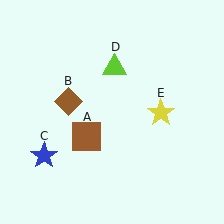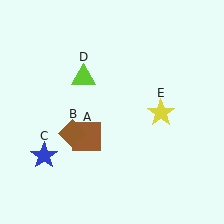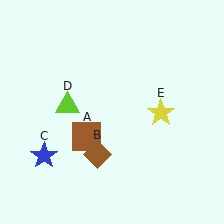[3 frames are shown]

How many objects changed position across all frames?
2 objects changed position: brown diamond (object B), lime triangle (object D).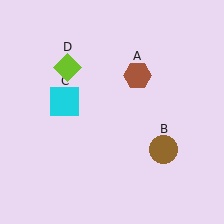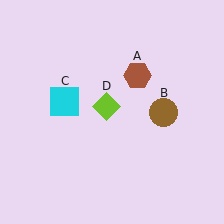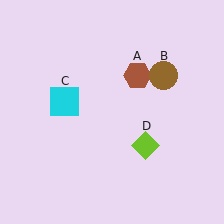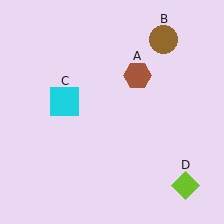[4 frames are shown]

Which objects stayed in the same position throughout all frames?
Brown hexagon (object A) and cyan square (object C) remained stationary.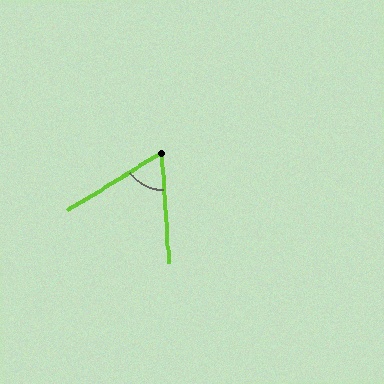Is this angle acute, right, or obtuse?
It is acute.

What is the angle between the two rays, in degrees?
Approximately 62 degrees.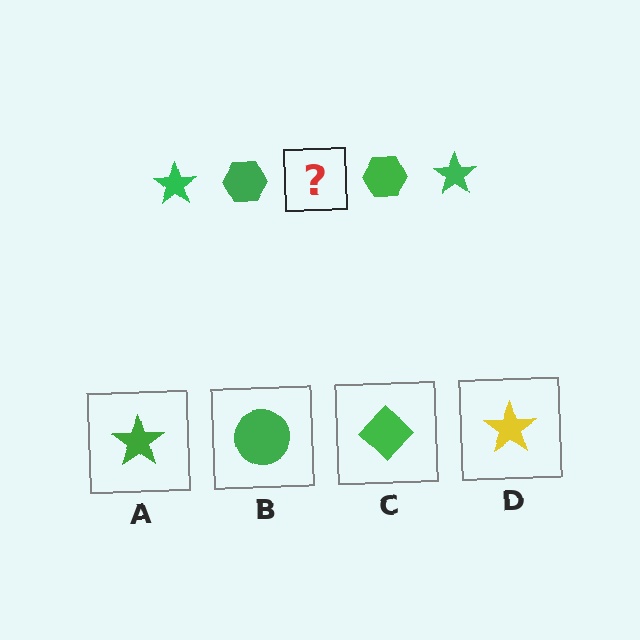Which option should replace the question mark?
Option A.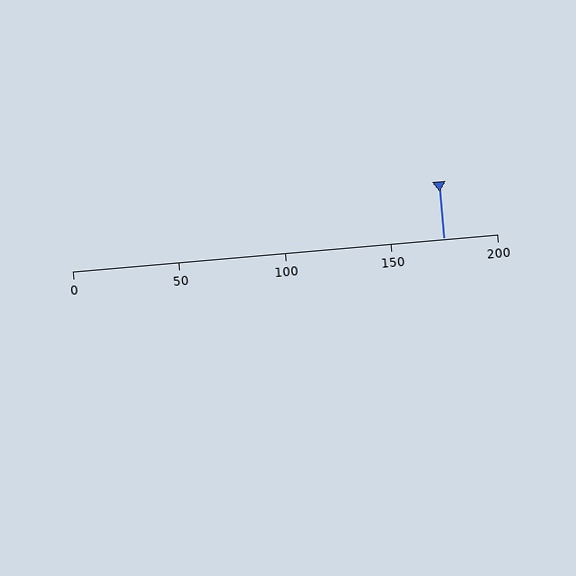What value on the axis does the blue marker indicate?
The marker indicates approximately 175.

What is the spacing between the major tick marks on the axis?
The major ticks are spaced 50 apart.